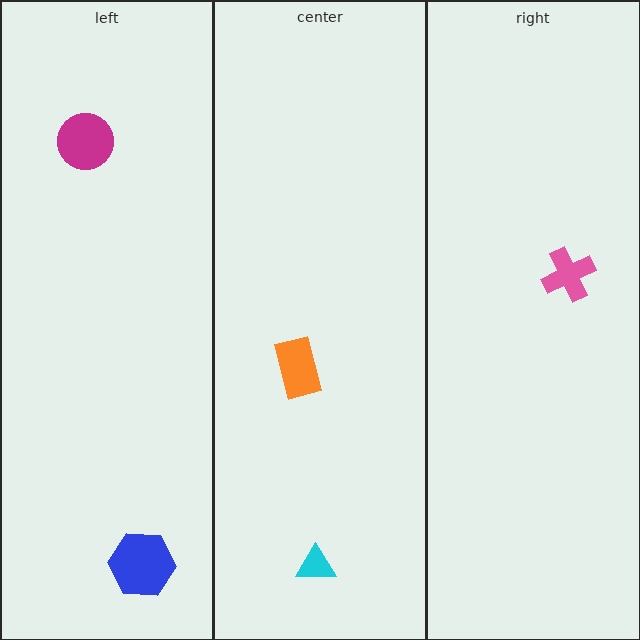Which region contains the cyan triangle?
The center region.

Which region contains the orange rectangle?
The center region.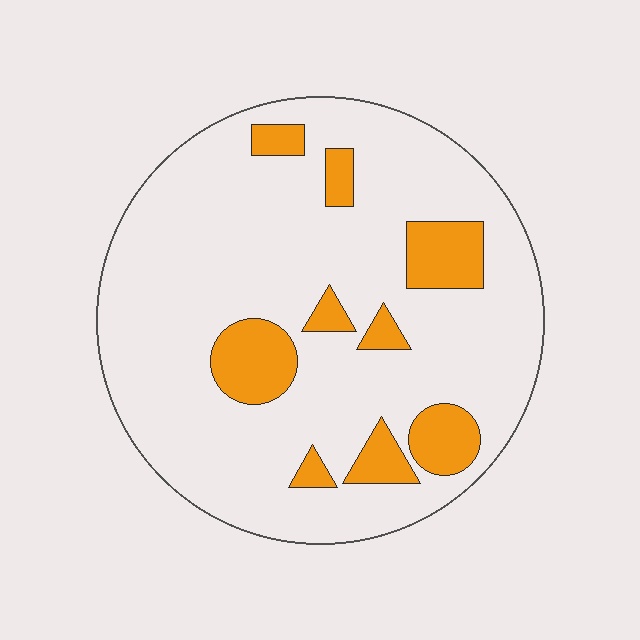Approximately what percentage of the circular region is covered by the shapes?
Approximately 15%.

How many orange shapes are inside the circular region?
9.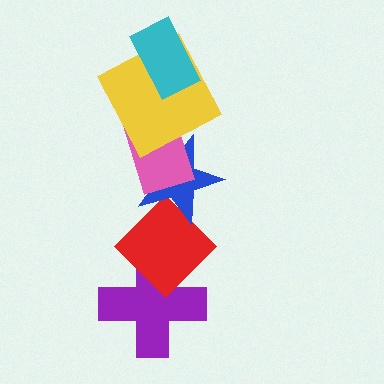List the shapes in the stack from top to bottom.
From top to bottom: the cyan rectangle, the yellow square, the pink rectangle, the blue star, the red diamond, the purple cross.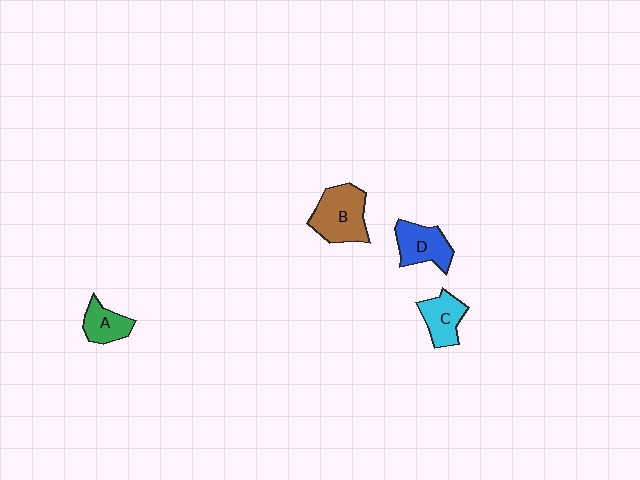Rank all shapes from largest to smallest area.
From largest to smallest: B (brown), D (blue), C (cyan), A (green).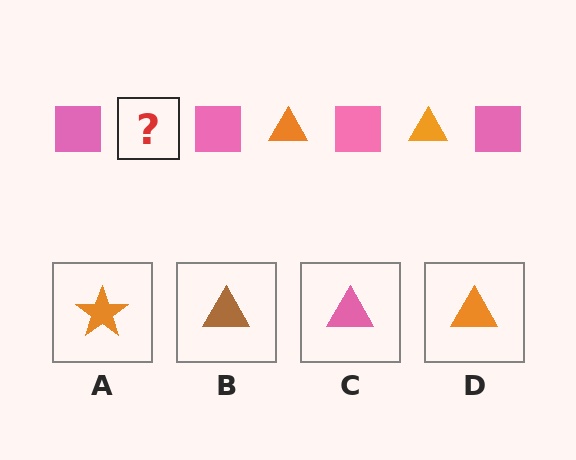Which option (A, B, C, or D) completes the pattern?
D.